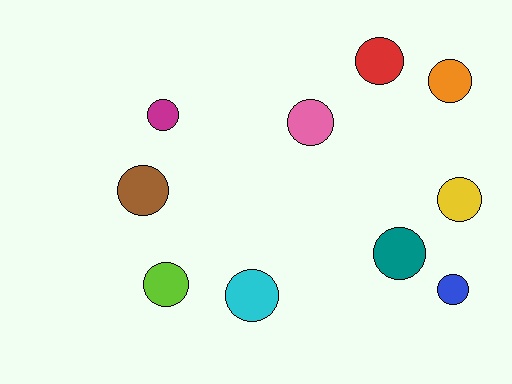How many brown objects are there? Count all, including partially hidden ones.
There is 1 brown object.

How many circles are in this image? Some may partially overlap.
There are 10 circles.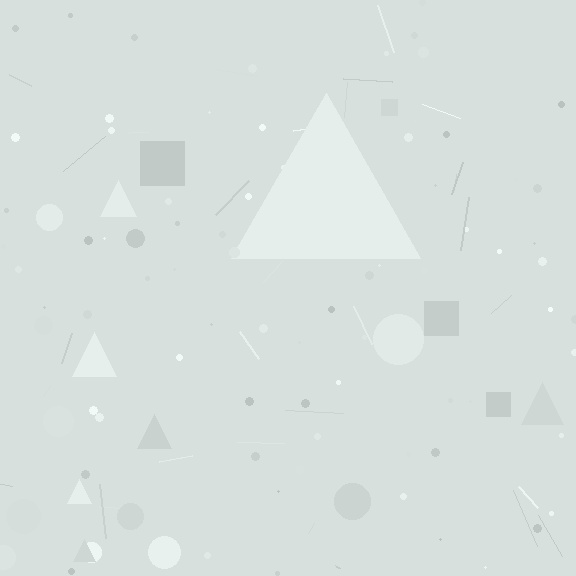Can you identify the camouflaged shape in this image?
The camouflaged shape is a triangle.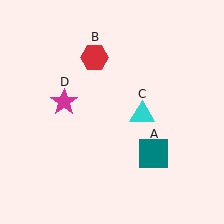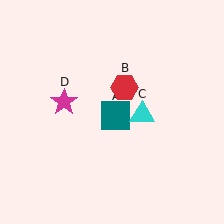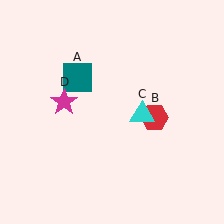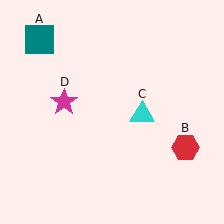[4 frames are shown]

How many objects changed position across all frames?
2 objects changed position: teal square (object A), red hexagon (object B).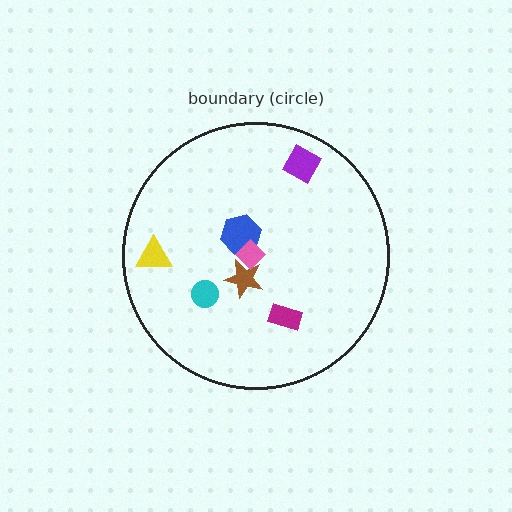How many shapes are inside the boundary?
7 inside, 0 outside.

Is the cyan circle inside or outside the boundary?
Inside.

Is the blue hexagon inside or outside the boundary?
Inside.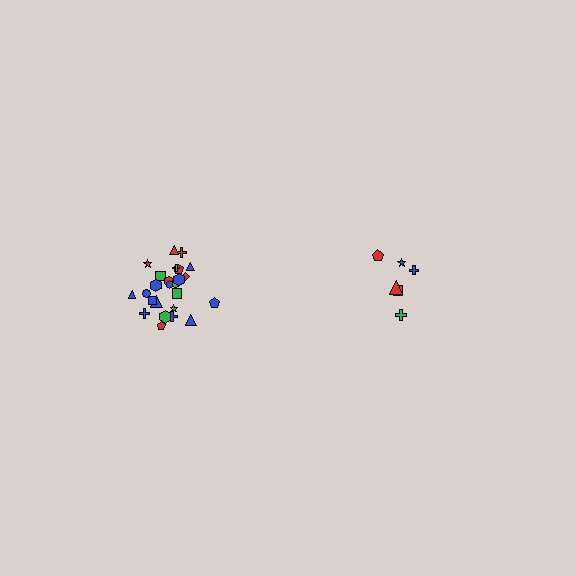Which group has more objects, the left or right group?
The left group.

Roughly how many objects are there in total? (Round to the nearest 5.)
Roughly 30 objects in total.